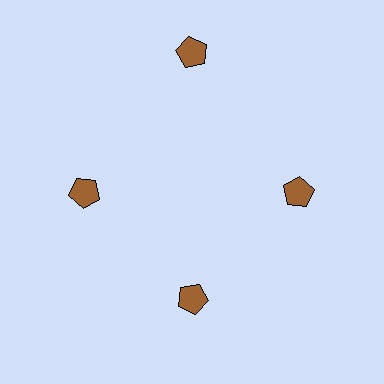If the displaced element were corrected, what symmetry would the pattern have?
It would have 4-fold rotational symmetry — the pattern would map onto itself every 90 degrees.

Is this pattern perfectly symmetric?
No. The 4 brown pentagons are arranged in a ring, but one element near the 12 o'clock position is pushed outward from the center, breaking the 4-fold rotational symmetry.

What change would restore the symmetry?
The symmetry would be restored by moving it inward, back onto the ring so that all 4 pentagons sit at equal angles and equal distance from the center.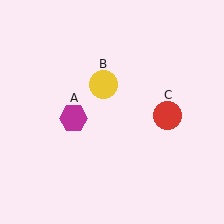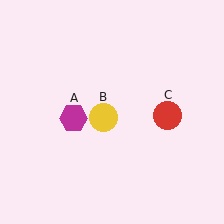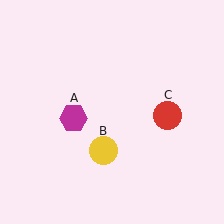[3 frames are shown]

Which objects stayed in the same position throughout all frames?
Magenta hexagon (object A) and red circle (object C) remained stationary.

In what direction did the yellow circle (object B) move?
The yellow circle (object B) moved down.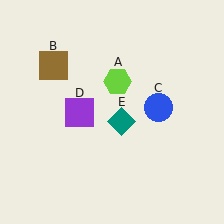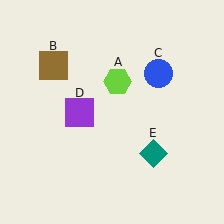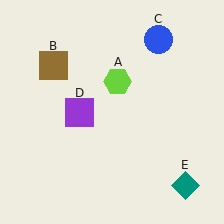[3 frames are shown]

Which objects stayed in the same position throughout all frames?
Lime hexagon (object A) and brown square (object B) and purple square (object D) remained stationary.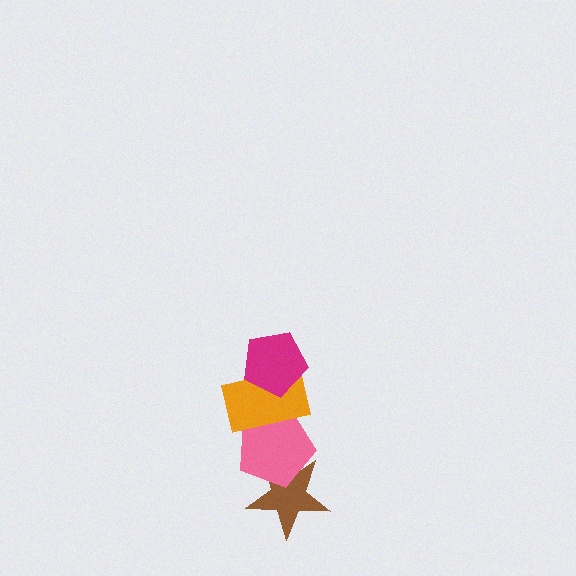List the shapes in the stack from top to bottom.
From top to bottom: the magenta pentagon, the orange rectangle, the pink pentagon, the brown star.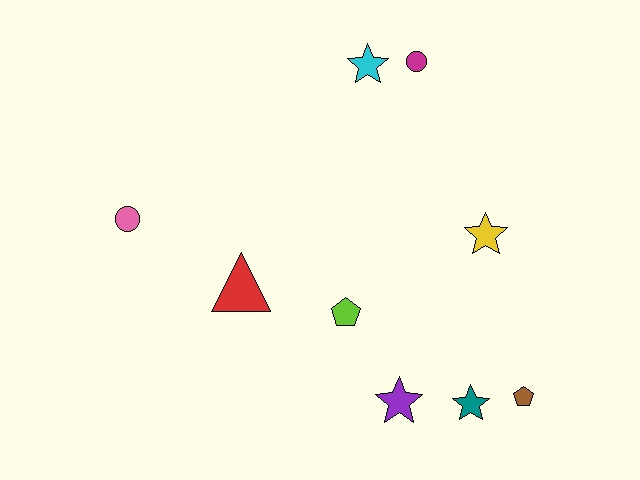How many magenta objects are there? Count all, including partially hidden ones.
There is 1 magenta object.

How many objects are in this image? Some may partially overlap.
There are 9 objects.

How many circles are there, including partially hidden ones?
There are 2 circles.